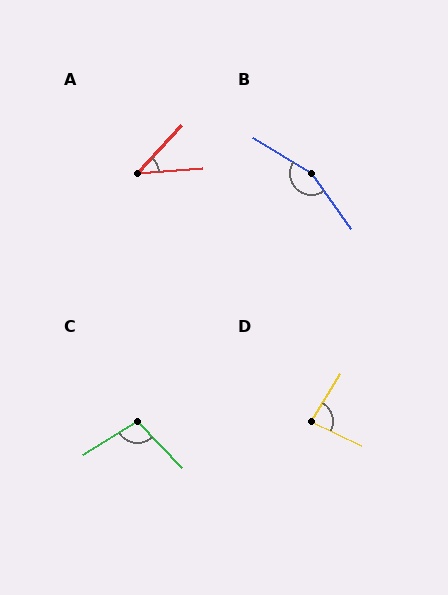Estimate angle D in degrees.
Approximately 84 degrees.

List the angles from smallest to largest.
A (43°), D (84°), C (102°), B (157°).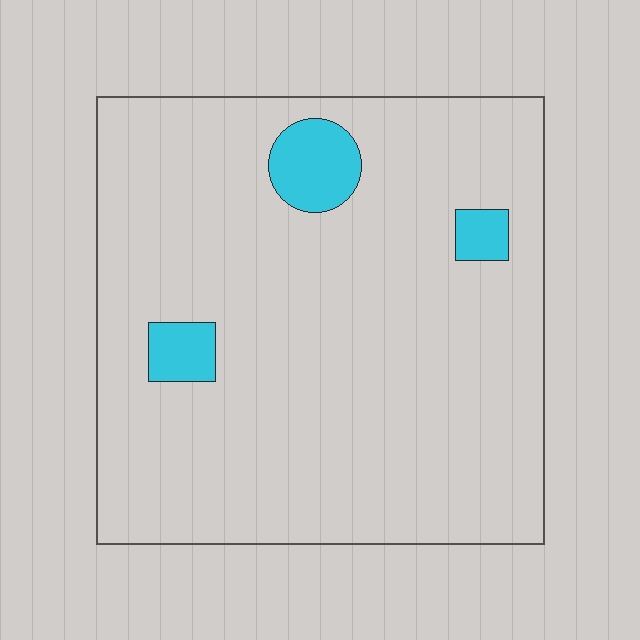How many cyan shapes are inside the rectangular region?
3.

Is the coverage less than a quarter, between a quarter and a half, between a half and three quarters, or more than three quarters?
Less than a quarter.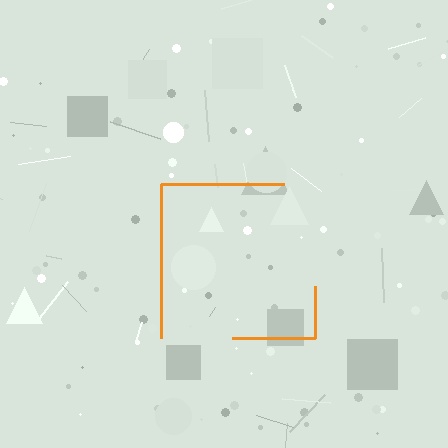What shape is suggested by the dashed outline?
The dashed outline suggests a square.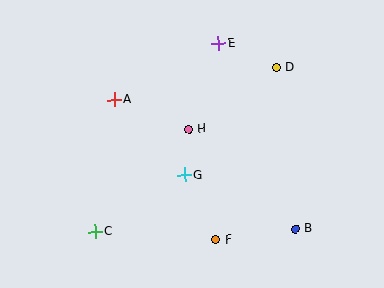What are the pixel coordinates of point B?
Point B is at (295, 229).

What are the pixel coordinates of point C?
Point C is at (95, 232).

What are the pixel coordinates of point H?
Point H is at (188, 129).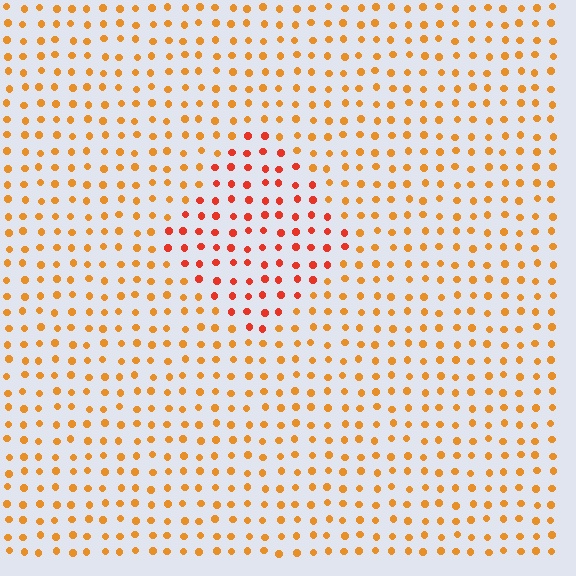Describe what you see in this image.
The image is filled with small orange elements in a uniform arrangement. A diamond-shaped region is visible where the elements are tinted to a slightly different hue, forming a subtle color boundary.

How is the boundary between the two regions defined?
The boundary is defined purely by a slight shift in hue (about 28 degrees). Spacing, size, and orientation are identical on both sides.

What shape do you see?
I see a diamond.